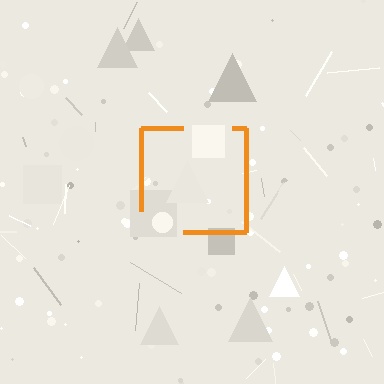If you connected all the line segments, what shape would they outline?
They would outline a square.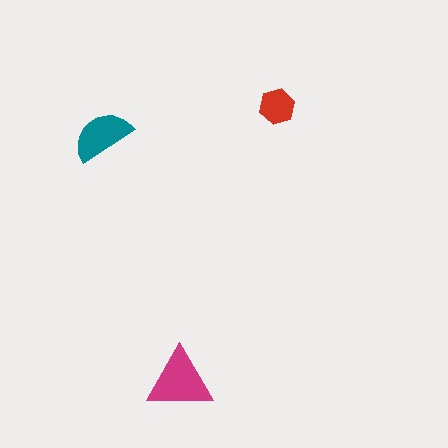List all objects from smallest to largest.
The red hexagon, the teal semicircle, the magenta triangle.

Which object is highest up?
The red hexagon is topmost.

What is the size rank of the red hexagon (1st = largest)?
3rd.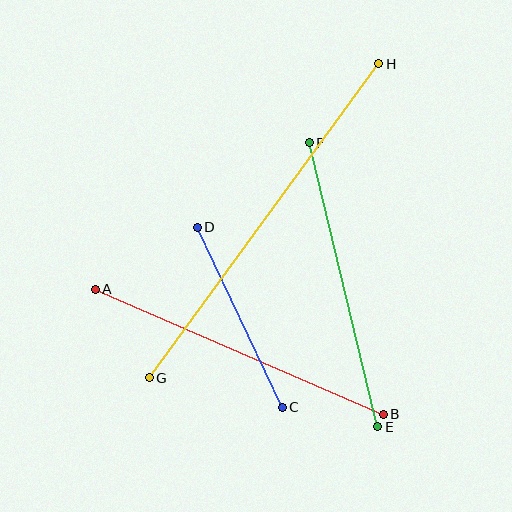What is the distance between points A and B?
The distance is approximately 314 pixels.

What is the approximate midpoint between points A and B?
The midpoint is at approximately (239, 352) pixels.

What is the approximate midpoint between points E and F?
The midpoint is at approximately (344, 285) pixels.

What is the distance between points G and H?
The distance is approximately 389 pixels.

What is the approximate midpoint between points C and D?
The midpoint is at approximately (240, 317) pixels.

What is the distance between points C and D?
The distance is approximately 199 pixels.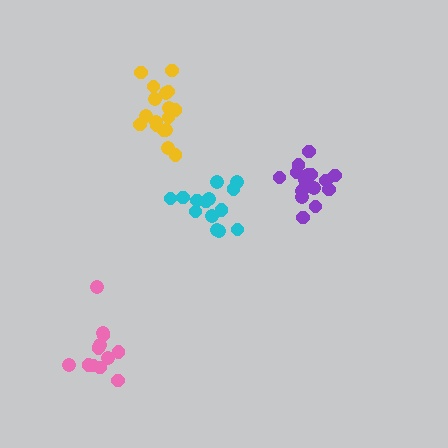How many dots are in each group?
Group 1: 17 dots, Group 2: 17 dots, Group 3: 12 dots, Group 4: 14 dots (60 total).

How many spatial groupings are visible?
There are 4 spatial groupings.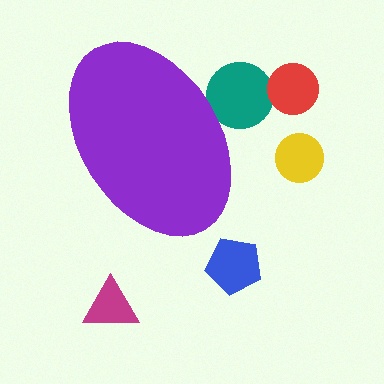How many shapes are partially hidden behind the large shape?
1 shape is partially hidden.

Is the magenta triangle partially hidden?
No, the magenta triangle is fully visible.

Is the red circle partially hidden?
No, the red circle is fully visible.